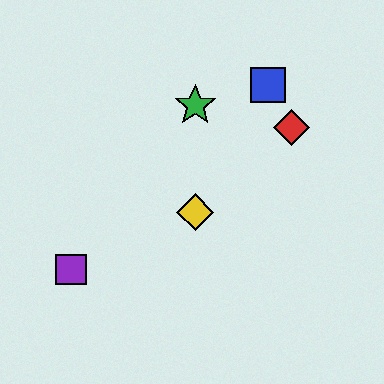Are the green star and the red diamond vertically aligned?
No, the green star is at x≈195 and the red diamond is at x≈292.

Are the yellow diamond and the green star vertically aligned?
Yes, both are at x≈195.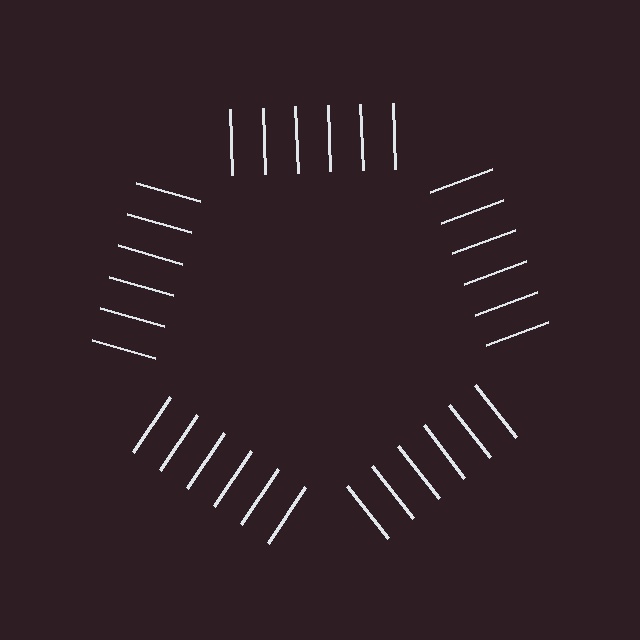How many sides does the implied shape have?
5 sides — the line-ends trace a pentagon.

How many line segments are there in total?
30 — 6 along each of the 5 edges.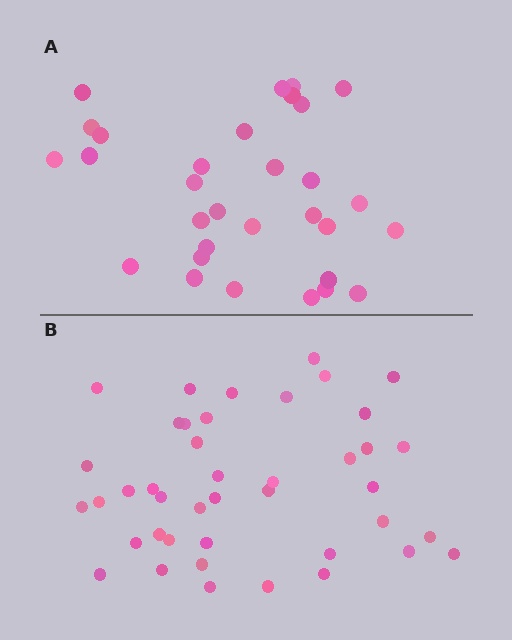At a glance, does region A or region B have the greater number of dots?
Region B (the bottom region) has more dots.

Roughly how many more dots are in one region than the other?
Region B has roughly 12 or so more dots than region A.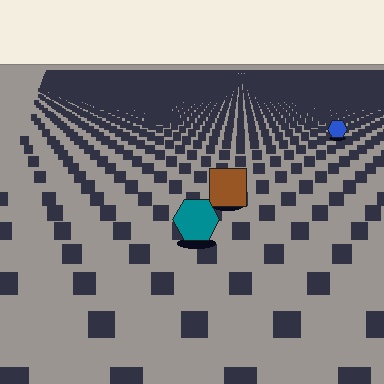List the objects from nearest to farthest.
From nearest to farthest: the teal hexagon, the brown square, the blue hexagon.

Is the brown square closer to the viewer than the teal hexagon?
No. The teal hexagon is closer — you can tell from the texture gradient: the ground texture is coarser near it.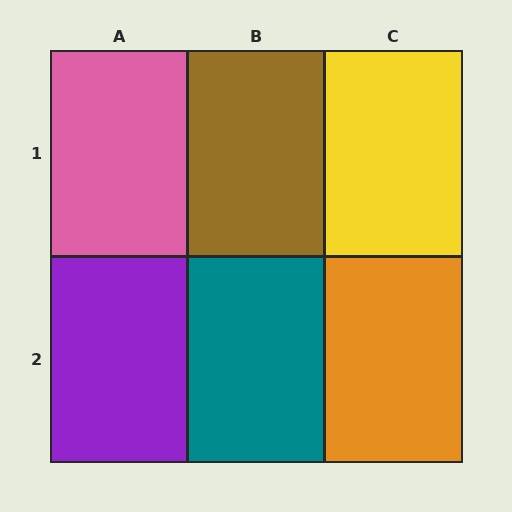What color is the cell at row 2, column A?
Purple.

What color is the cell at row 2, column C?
Orange.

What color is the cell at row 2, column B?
Teal.